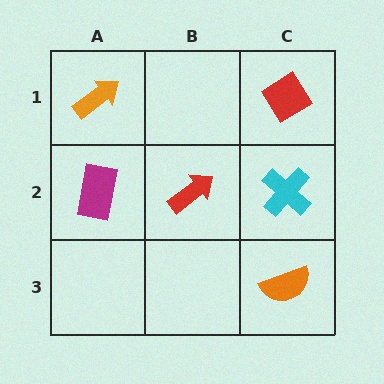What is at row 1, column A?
An orange arrow.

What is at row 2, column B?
A red arrow.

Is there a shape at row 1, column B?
No, that cell is empty.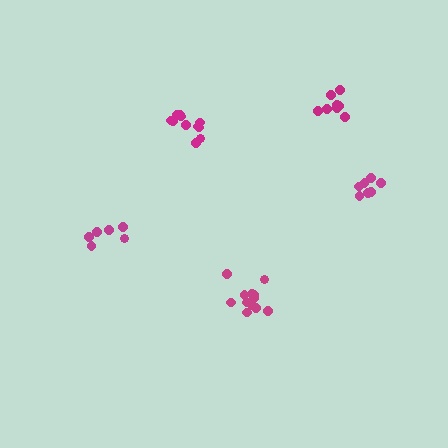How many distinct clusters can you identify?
There are 5 distinct clusters.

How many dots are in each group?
Group 1: 12 dots, Group 2: 7 dots, Group 3: 11 dots, Group 4: 6 dots, Group 5: 8 dots (44 total).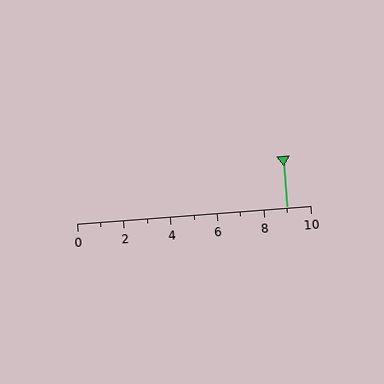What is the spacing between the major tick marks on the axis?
The major ticks are spaced 2 apart.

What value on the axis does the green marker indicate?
The marker indicates approximately 9.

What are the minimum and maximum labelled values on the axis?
The axis runs from 0 to 10.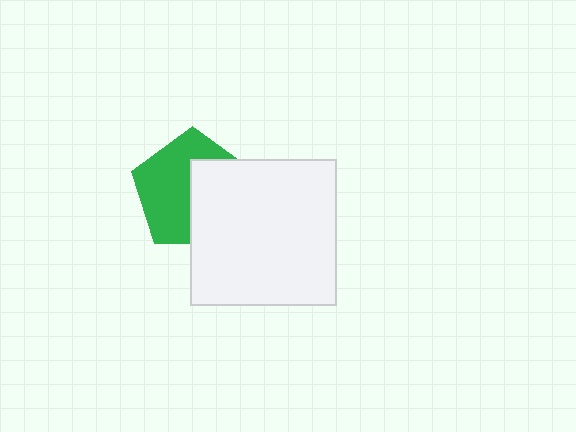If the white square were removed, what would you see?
You would see the complete green pentagon.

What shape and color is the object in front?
The object in front is a white square.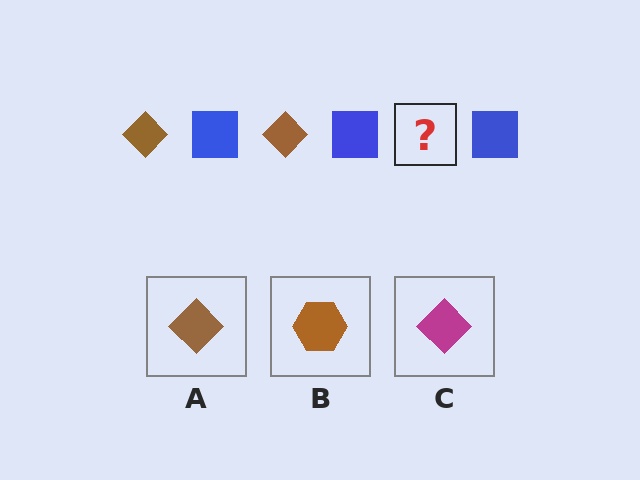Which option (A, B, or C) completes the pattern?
A.